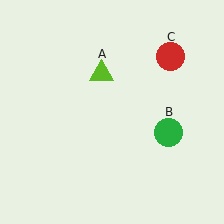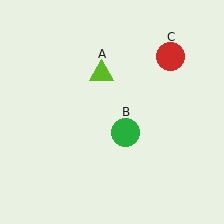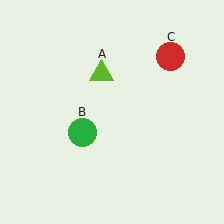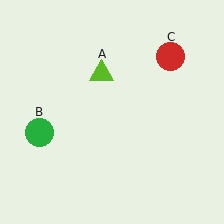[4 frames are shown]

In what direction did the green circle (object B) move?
The green circle (object B) moved left.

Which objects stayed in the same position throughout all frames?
Lime triangle (object A) and red circle (object C) remained stationary.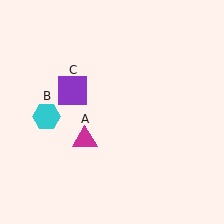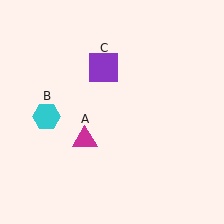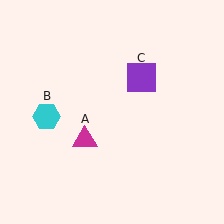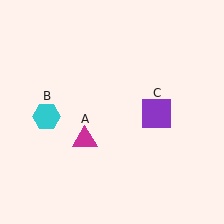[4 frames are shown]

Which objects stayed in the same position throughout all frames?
Magenta triangle (object A) and cyan hexagon (object B) remained stationary.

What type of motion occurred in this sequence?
The purple square (object C) rotated clockwise around the center of the scene.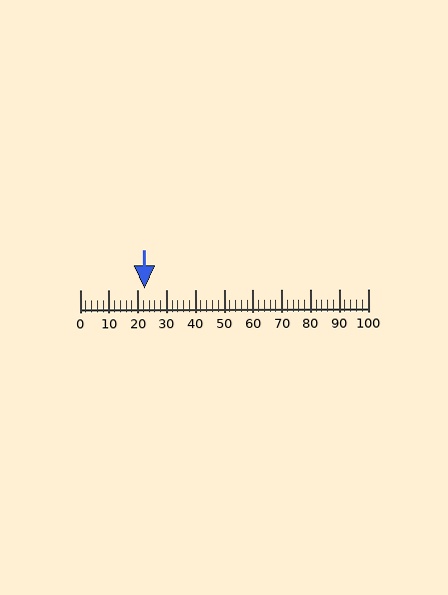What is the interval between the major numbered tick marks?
The major tick marks are spaced 10 units apart.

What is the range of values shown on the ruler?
The ruler shows values from 0 to 100.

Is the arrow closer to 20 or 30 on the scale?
The arrow is closer to 20.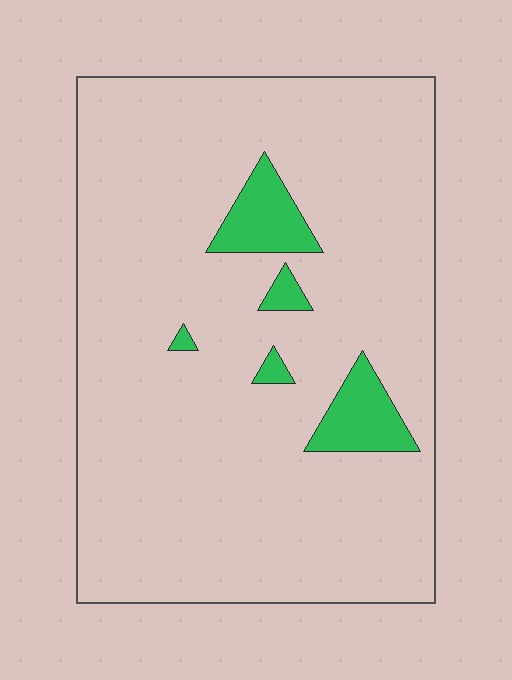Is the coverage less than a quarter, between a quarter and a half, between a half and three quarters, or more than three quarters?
Less than a quarter.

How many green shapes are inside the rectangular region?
5.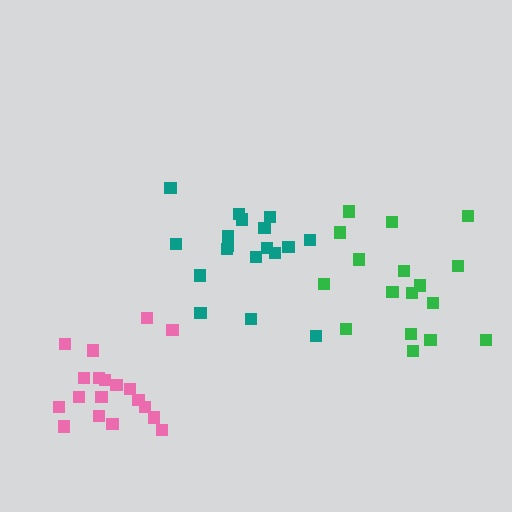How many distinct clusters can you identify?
There are 3 distinct clusters.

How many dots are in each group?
Group 1: 18 dots, Group 2: 19 dots, Group 3: 17 dots (54 total).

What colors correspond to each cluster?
The clusters are colored: teal, pink, green.